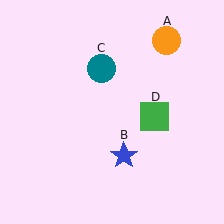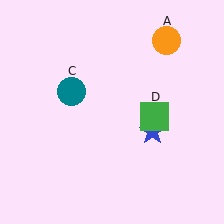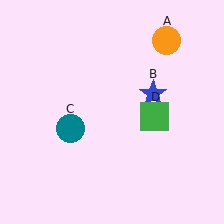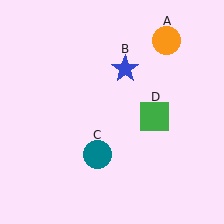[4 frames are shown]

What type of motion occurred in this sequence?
The blue star (object B), teal circle (object C) rotated counterclockwise around the center of the scene.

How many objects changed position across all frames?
2 objects changed position: blue star (object B), teal circle (object C).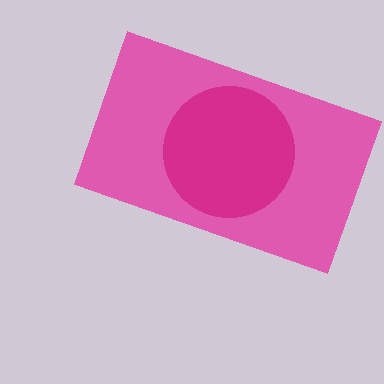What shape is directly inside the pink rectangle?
The magenta circle.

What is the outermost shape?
The pink rectangle.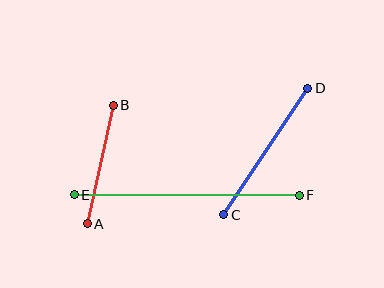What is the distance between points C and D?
The distance is approximately 152 pixels.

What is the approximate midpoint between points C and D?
The midpoint is at approximately (266, 152) pixels.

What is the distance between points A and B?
The distance is approximately 121 pixels.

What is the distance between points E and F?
The distance is approximately 225 pixels.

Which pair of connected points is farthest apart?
Points E and F are farthest apart.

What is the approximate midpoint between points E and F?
The midpoint is at approximately (187, 195) pixels.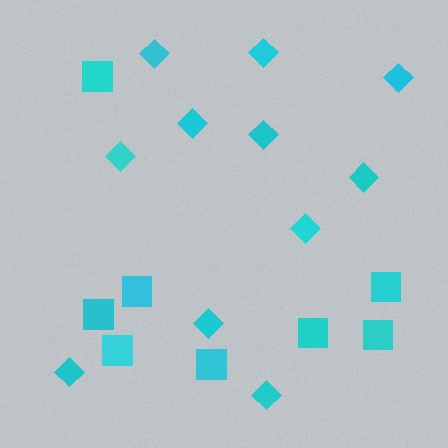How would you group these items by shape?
There are 2 groups: one group of squares (8) and one group of diamonds (11).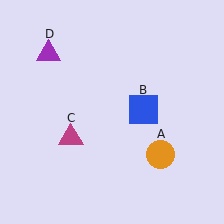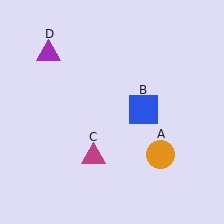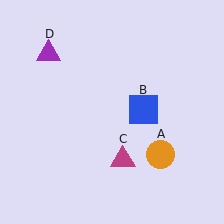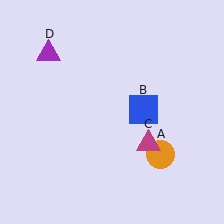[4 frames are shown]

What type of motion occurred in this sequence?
The magenta triangle (object C) rotated counterclockwise around the center of the scene.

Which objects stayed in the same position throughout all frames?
Orange circle (object A) and blue square (object B) and purple triangle (object D) remained stationary.